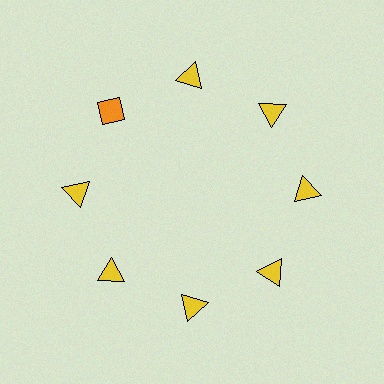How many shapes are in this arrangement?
There are 8 shapes arranged in a ring pattern.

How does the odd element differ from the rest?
It differs in both color (orange instead of yellow) and shape (diamond instead of triangle).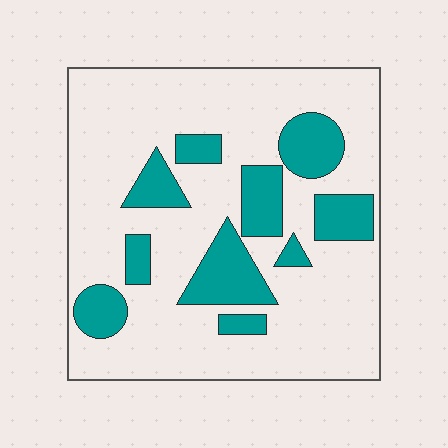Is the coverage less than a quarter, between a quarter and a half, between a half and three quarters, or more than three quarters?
Less than a quarter.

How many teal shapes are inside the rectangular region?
10.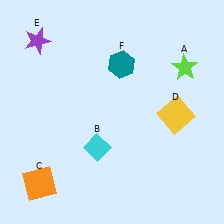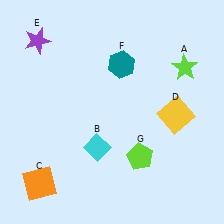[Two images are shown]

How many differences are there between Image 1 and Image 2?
There is 1 difference between the two images.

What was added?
A lime pentagon (G) was added in Image 2.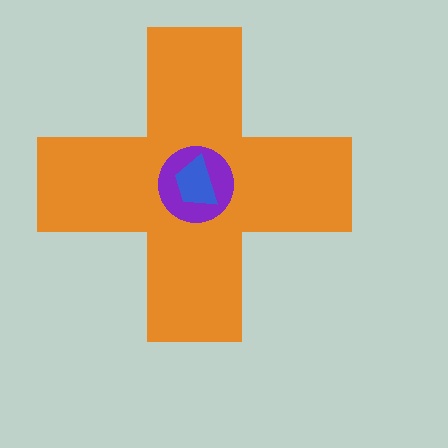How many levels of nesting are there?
3.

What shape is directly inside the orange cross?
The purple circle.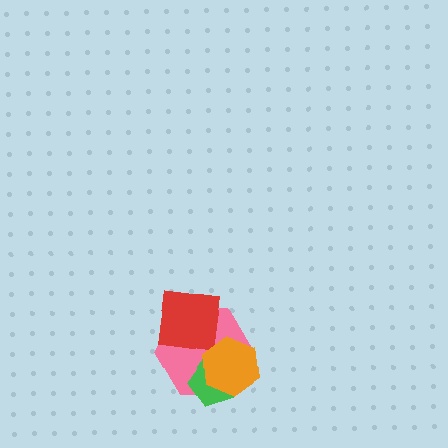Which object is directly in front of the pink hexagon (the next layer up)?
The red square is directly in front of the pink hexagon.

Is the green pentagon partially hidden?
Yes, it is partially covered by another shape.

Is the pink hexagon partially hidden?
Yes, it is partially covered by another shape.